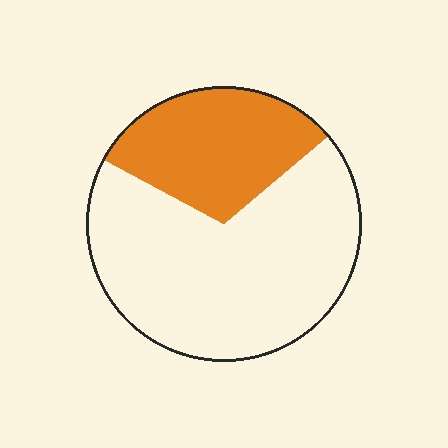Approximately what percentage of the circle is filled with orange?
Approximately 30%.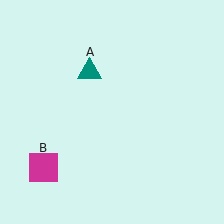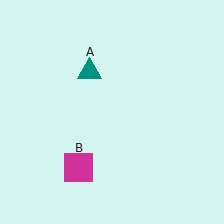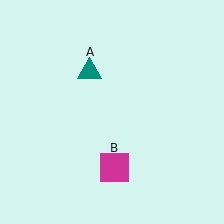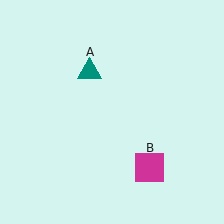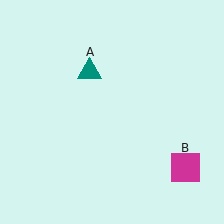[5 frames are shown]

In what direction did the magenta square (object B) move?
The magenta square (object B) moved right.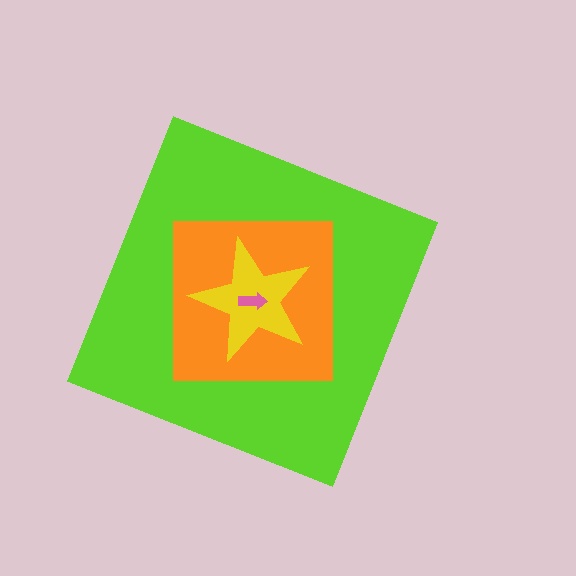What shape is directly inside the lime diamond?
The orange square.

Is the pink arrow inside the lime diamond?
Yes.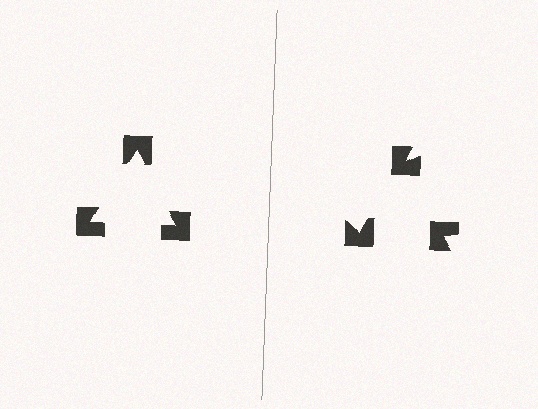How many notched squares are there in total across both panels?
6 — 3 on each side.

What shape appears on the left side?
An illusory triangle.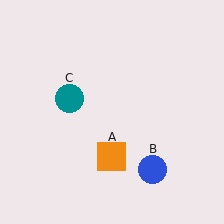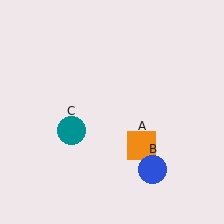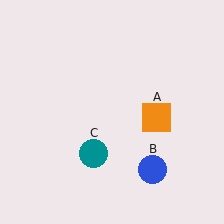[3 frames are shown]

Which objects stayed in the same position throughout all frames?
Blue circle (object B) remained stationary.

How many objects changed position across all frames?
2 objects changed position: orange square (object A), teal circle (object C).